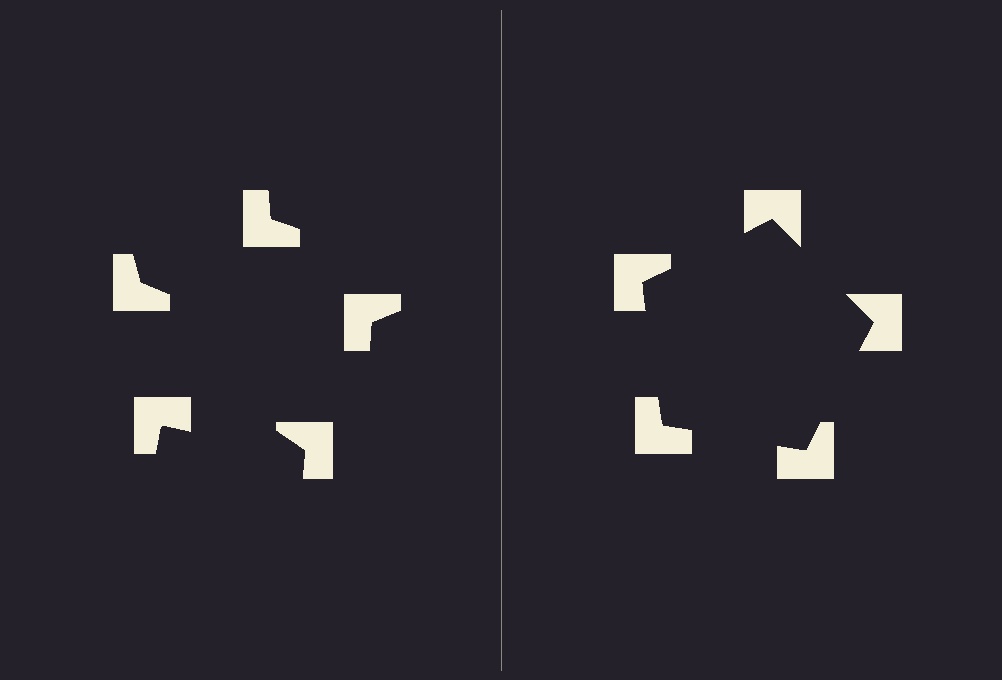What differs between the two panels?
The notched squares are positioned identically on both sides; only the wedge orientations differ. On the right they align to a pentagon; on the left they are misaligned.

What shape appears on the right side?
An illusory pentagon.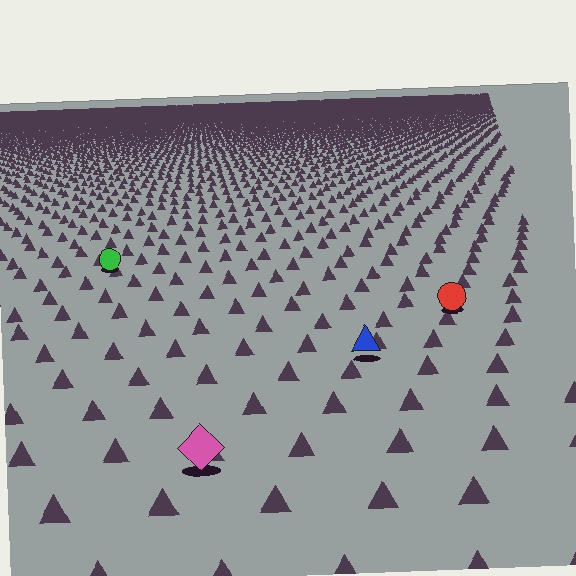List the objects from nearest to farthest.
From nearest to farthest: the pink diamond, the blue triangle, the red circle, the green circle.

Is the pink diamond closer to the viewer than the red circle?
Yes. The pink diamond is closer — you can tell from the texture gradient: the ground texture is coarser near it.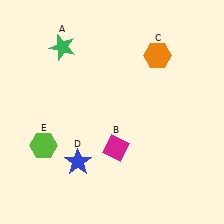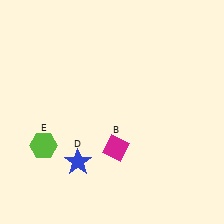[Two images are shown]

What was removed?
The orange hexagon (C), the green star (A) were removed in Image 2.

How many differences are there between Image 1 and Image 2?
There are 2 differences between the two images.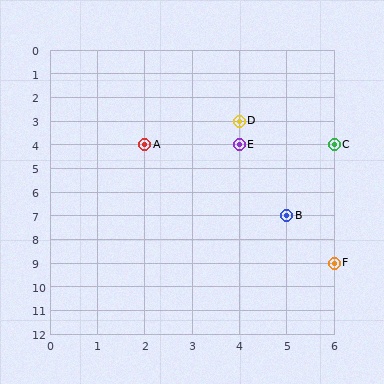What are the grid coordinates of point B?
Point B is at grid coordinates (5, 7).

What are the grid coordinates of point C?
Point C is at grid coordinates (6, 4).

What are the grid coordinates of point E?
Point E is at grid coordinates (4, 4).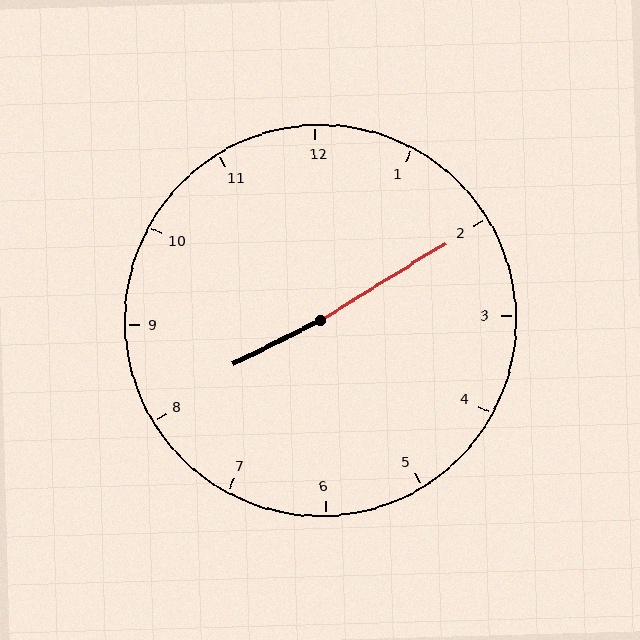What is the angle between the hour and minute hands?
Approximately 175 degrees.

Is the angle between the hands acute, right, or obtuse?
It is obtuse.